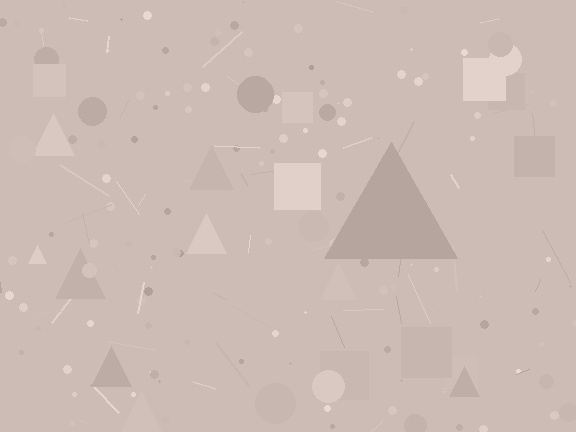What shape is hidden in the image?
A triangle is hidden in the image.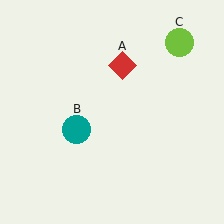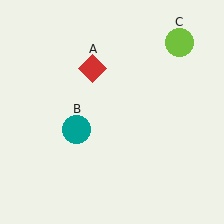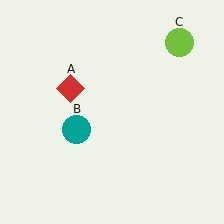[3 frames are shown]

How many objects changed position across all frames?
1 object changed position: red diamond (object A).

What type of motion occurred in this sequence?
The red diamond (object A) rotated counterclockwise around the center of the scene.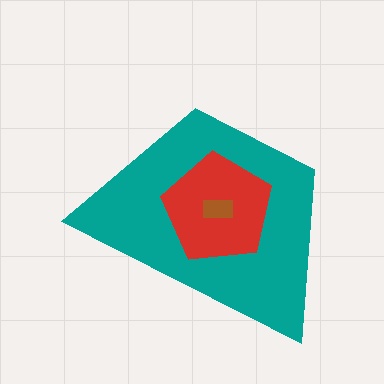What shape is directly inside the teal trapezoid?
The red pentagon.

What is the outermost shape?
The teal trapezoid.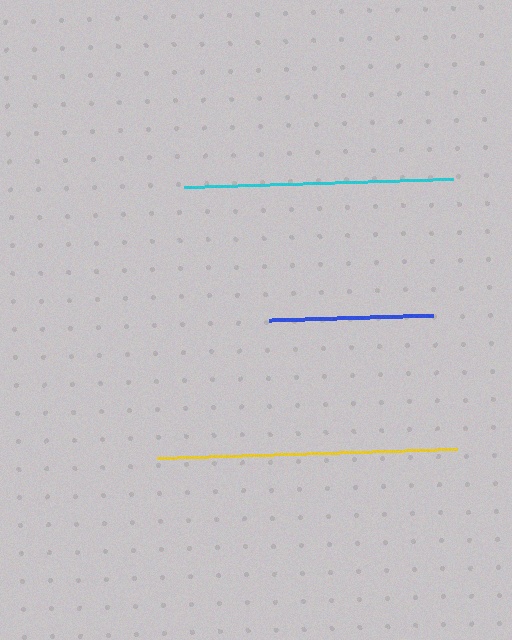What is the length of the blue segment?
The blue segment is approximately 164 pixels long.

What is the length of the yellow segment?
The yellow segment is approximately 300 pixels long.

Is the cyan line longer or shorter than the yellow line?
The yellow line is longer than the cyan line.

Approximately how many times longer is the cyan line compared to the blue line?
The cyan line is approximately 1.6 times the length of the blue line.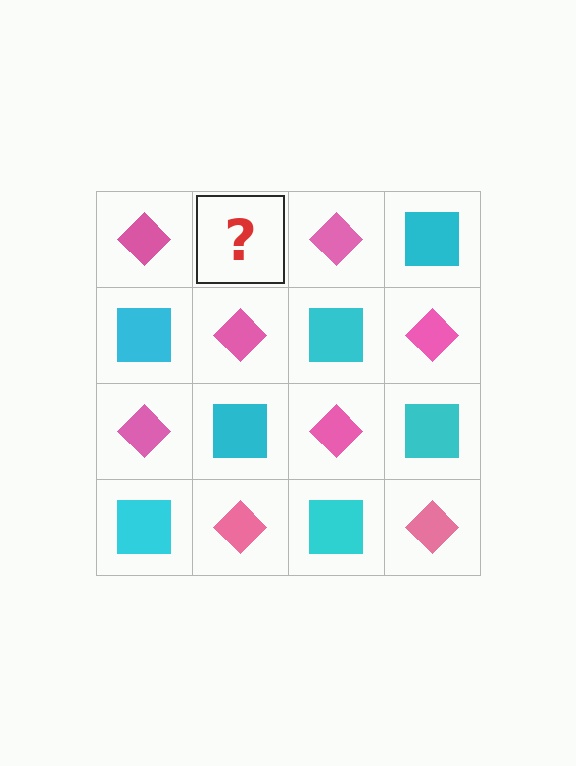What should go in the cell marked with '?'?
The missing cell should contain a cyan square.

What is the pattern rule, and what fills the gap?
The rule is that it alternates pink diamond and cyan square in a checkerboard pattern. The gap should be filled with a cyan square.